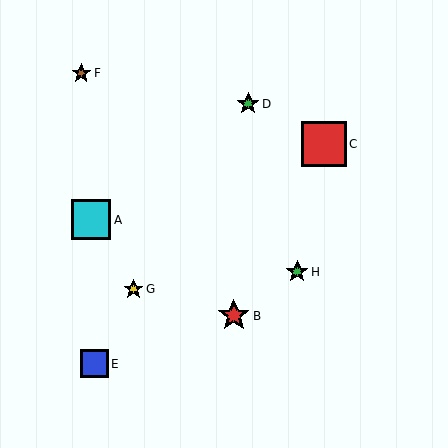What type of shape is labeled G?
Shape G is a yellow star.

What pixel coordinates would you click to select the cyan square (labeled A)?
Click at (91, 220) to select the cyan square A.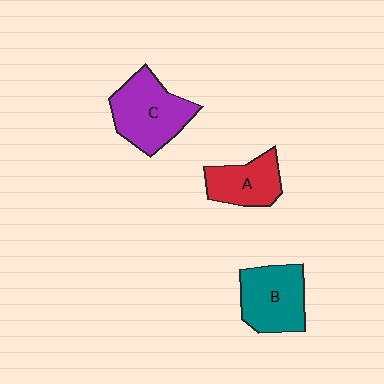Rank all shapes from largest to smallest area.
From largest to smallest: C (purple), B (teal), A (red).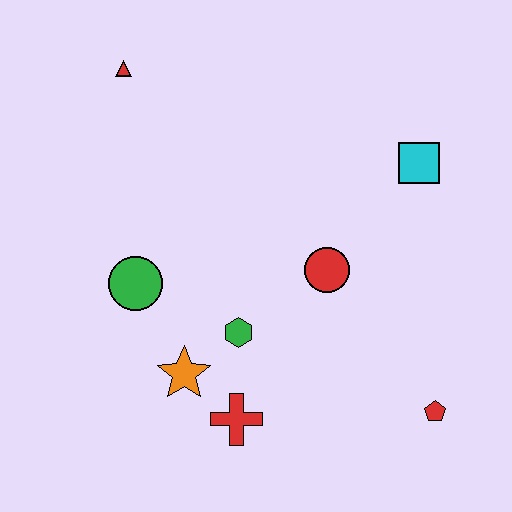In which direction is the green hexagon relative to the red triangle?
The green hexagon is below the red triangle.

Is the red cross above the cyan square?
No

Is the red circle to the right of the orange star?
Yes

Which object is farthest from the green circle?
The red pentagon is farthest from the green circle.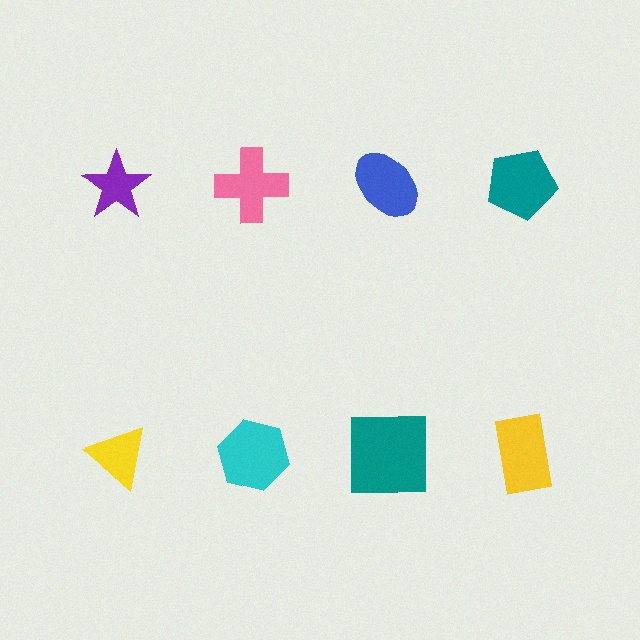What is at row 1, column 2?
A pink cross.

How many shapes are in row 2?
4 shapes.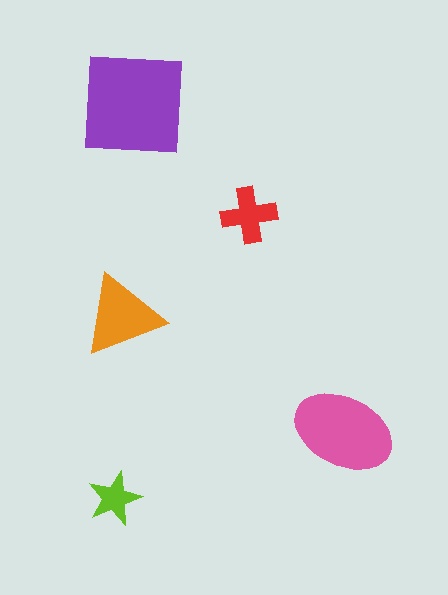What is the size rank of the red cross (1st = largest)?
4th.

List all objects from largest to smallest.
The purple square, the pink ellipse, the orange triangle, the red cross, the lime star.